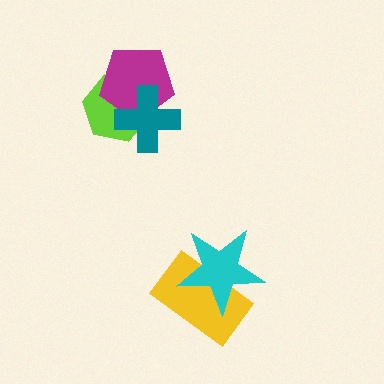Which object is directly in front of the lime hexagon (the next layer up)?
The magenta pentagon is directly in front of the lime hexagon.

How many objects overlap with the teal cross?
2 objects overlap with the teal cross.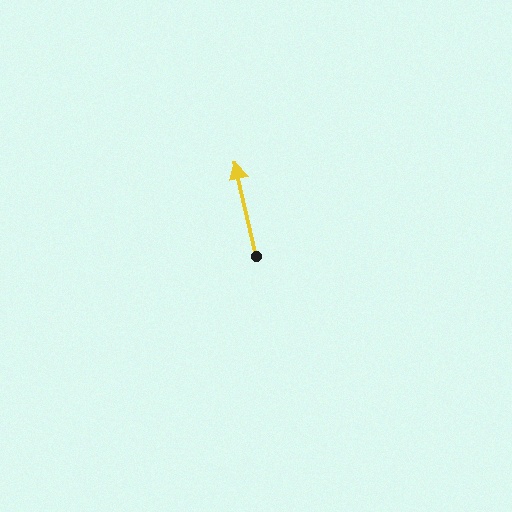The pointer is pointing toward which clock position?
Roughly 12 o'clock.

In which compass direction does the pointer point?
North.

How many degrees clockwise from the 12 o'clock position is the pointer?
Approximately 347 degrees.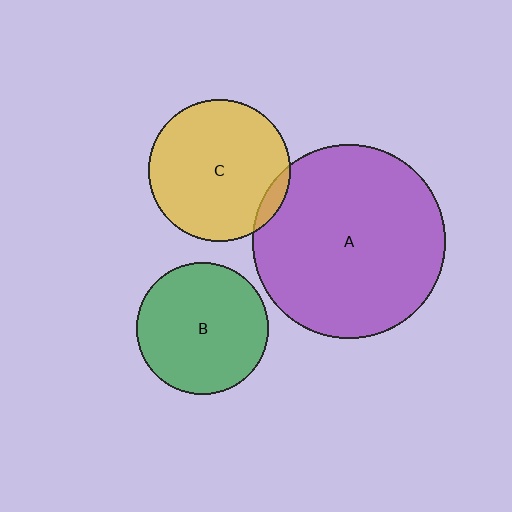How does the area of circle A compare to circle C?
Approximately 1.9 times.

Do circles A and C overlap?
Yes.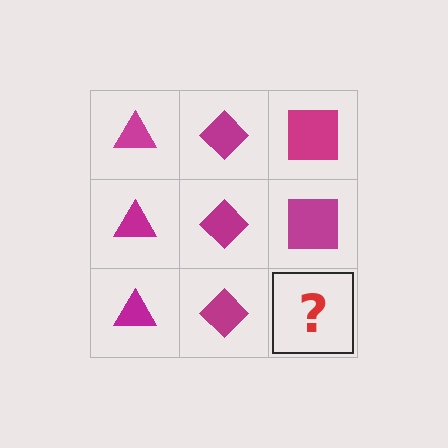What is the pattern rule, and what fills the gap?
The rule is that each column has a consistent shape. The gap should be filled with a magenta square.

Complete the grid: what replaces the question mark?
The question mark should be replaced with a magenta square.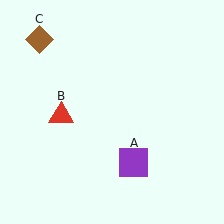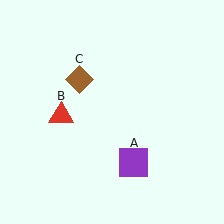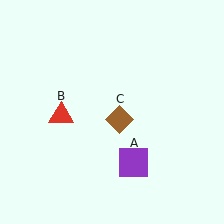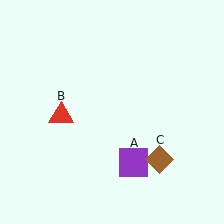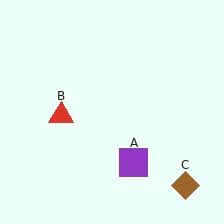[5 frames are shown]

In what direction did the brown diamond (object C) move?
The brown diamond (object C) moved down and to the right.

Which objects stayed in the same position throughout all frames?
Purple square (object A) and red triangle (object B) remained stationary.